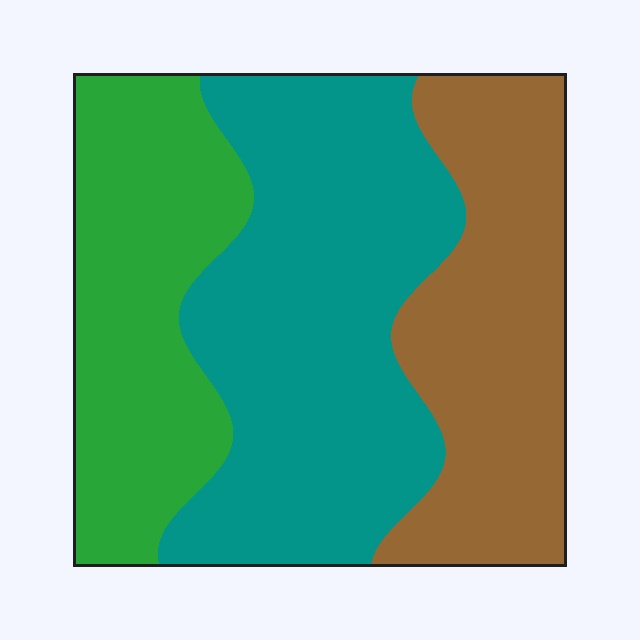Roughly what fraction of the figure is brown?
Brown covers about 30% of the figure.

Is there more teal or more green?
Teal.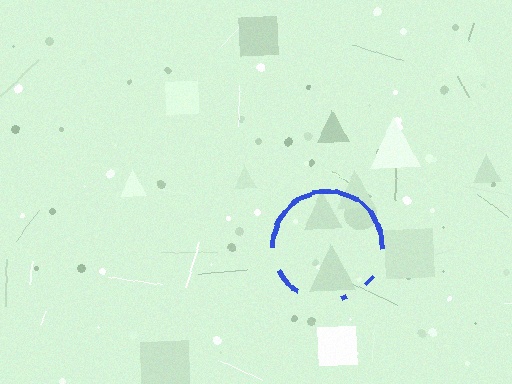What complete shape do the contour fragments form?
The contour fragments form a circle.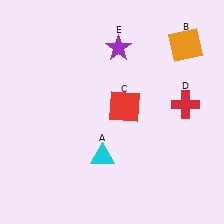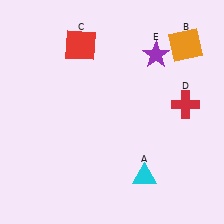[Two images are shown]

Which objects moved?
The objects that moved are: the cyan triangle (A), the red square (C), the purple star (E).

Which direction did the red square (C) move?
The red square (C) moved up.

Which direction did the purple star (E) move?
The purple star (E) moved right.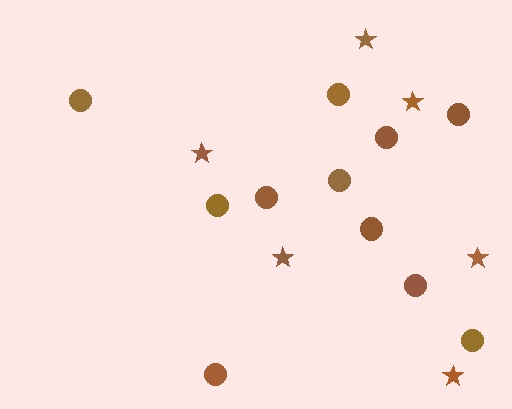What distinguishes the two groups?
There are 2 groups: one group of stars (6) and one group of circles (11).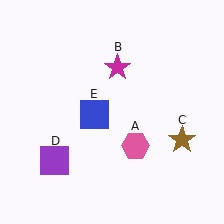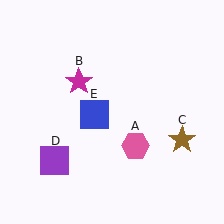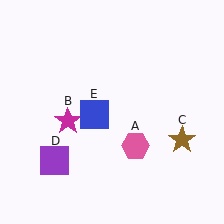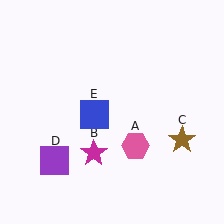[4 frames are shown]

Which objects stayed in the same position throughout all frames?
Pink hexagon (object A) and brown star (object C) and purple square (object D) and blue square (object E) remained stationary.